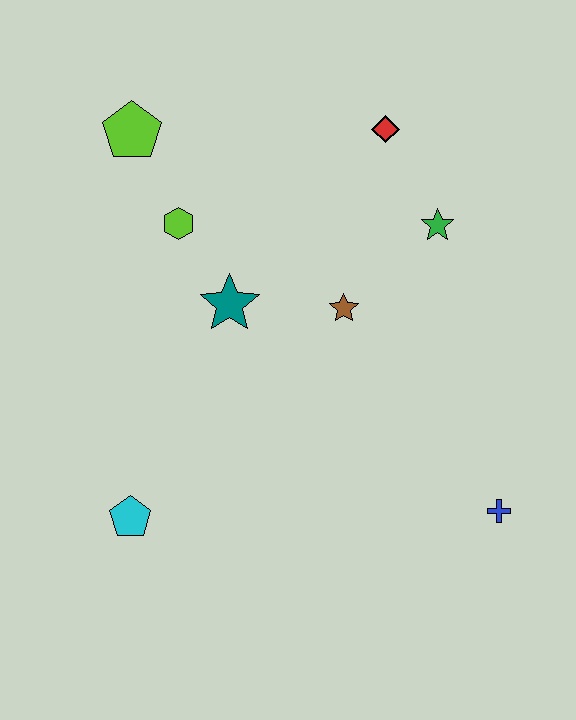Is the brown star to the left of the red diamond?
Yes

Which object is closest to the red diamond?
The green star is closest to the red diamond.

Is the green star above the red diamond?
No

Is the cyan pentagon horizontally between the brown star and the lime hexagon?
No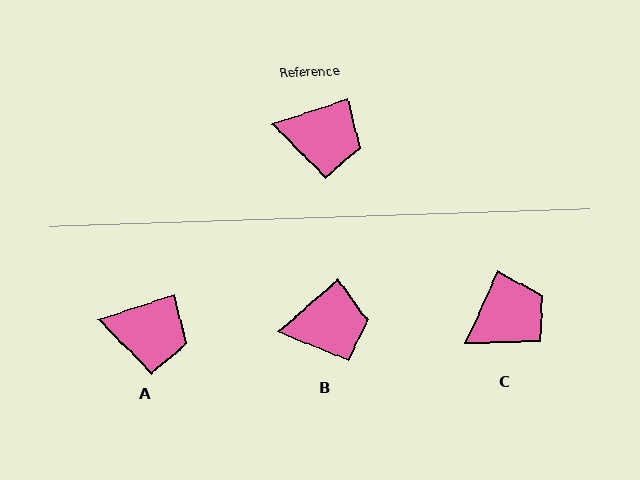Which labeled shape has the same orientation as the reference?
A.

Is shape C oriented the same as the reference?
No, it is off by about 48 degrees.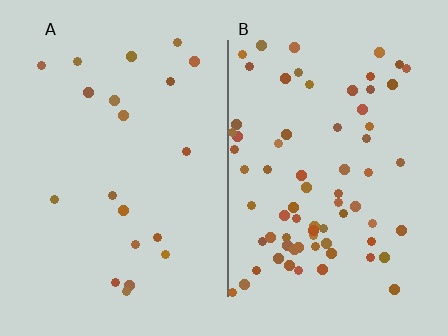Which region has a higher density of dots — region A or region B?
B (the right).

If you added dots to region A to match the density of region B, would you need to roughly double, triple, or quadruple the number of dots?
Approximately quadruple.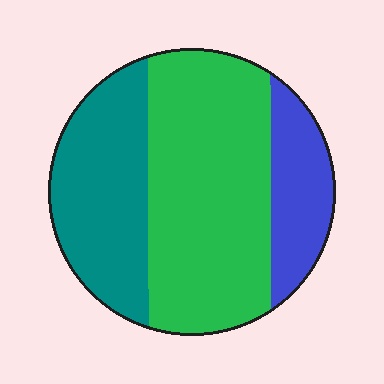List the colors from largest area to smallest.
From largest to smallest: green, teal, blue.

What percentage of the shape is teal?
Teal covers 31% of the shape.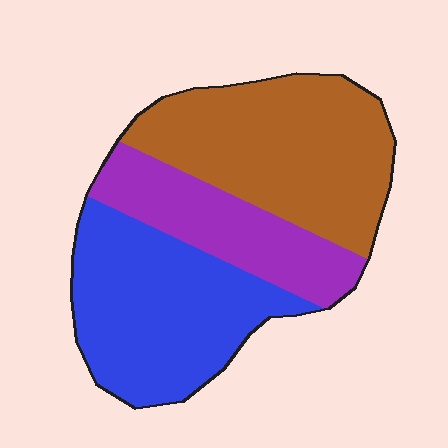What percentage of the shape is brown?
Brown covers 40% of the shape.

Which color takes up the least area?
Purple, at roughly 25%.